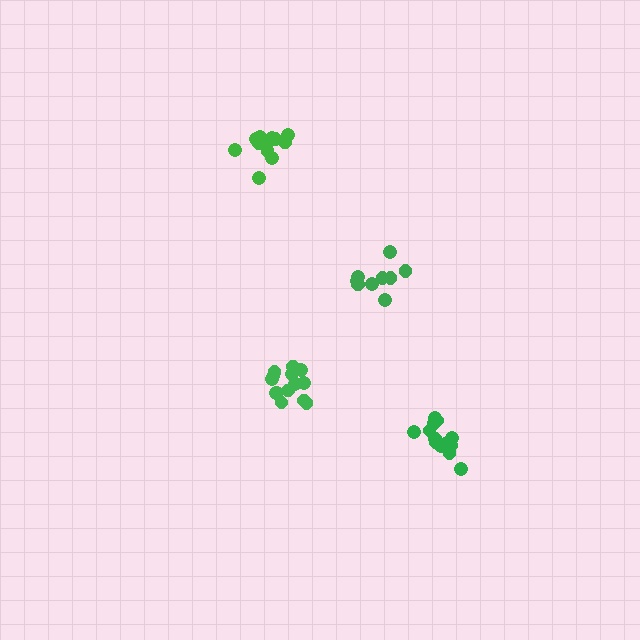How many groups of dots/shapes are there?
There are 4 groups.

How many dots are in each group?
Group 1: 14 dots, Group 2: 9 dots, Group 3: 12 dots, Group 4: 14 dots (49 total).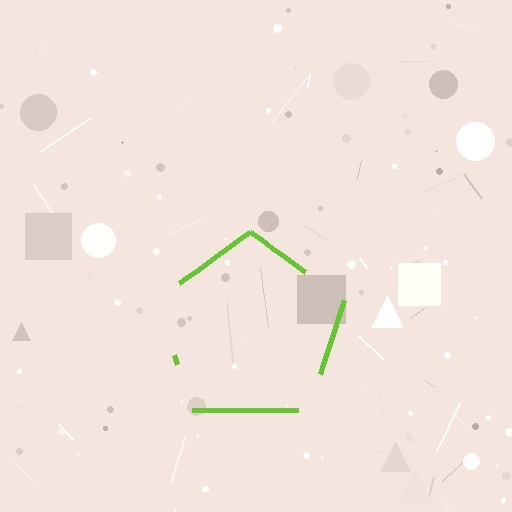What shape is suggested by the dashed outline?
The dashed outline suggests a pentagon.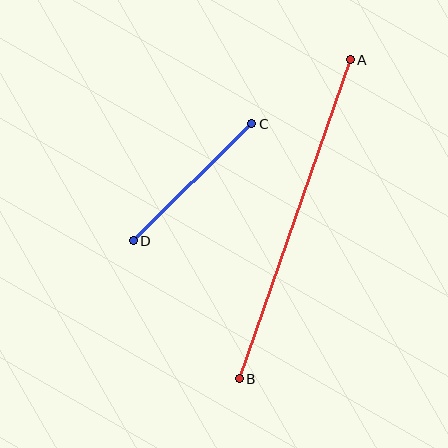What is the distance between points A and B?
The distance is approximately 338 pixels.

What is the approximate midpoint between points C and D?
The midpoint is at approximately (193, 182) pixels.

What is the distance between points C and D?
The distance is approximately 167 pixels.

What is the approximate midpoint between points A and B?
The midpoint is at approximately (295, 219) pixels.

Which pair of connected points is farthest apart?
Points A and B are farthest apart.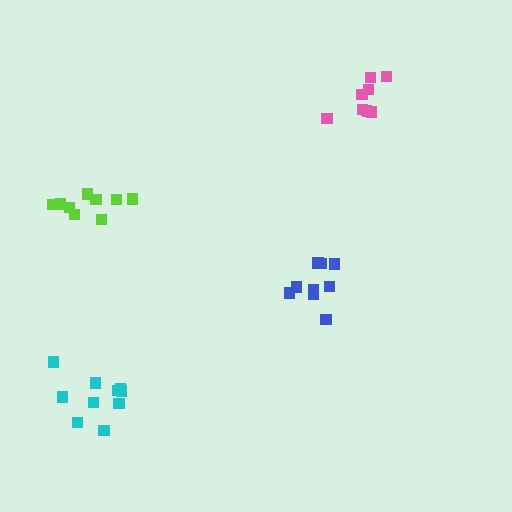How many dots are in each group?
Group 1: 9 dots, Group 2: 9 dots, Group 3: 10 dots, Group 4: 9 dots (37 total).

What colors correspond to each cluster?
The clusters are colored: blue, pink, cyan, lime.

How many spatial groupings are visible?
There are 4 spatial groupings.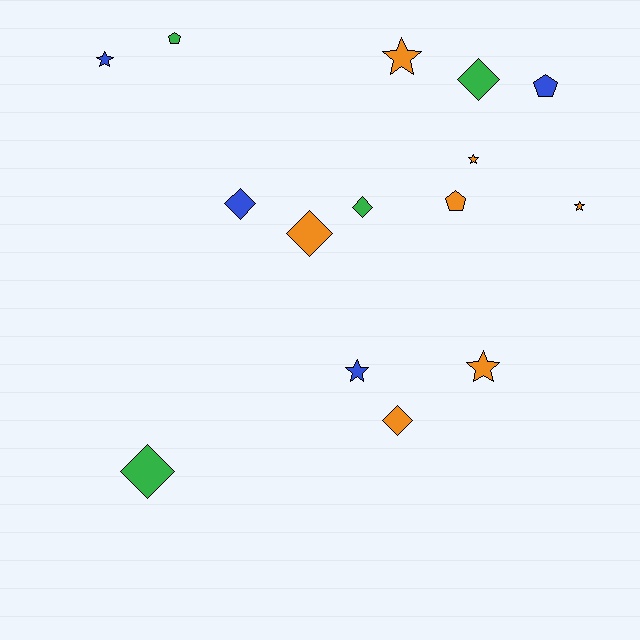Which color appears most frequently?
Orange, with 7 objects.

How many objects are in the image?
There are 15 objects.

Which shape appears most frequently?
Star, with 6 objects.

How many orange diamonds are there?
There are 2 orange diamonds.